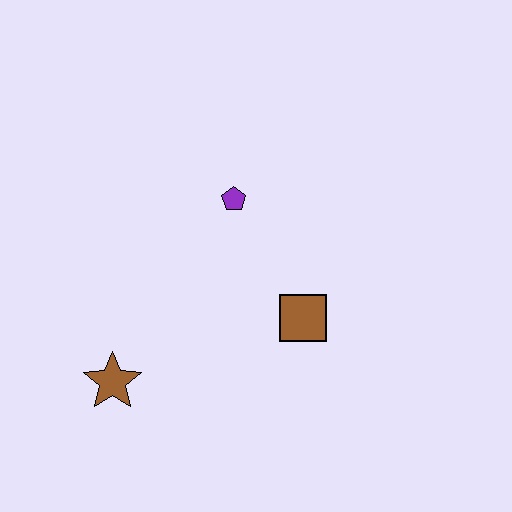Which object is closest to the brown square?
The purple pentagon is closest to the brown square.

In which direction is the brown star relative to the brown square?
The brown star is to the left of the brown square.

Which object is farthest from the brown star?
The purple pentagon is farthest from the brown star.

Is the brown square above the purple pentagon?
No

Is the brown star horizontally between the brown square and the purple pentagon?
No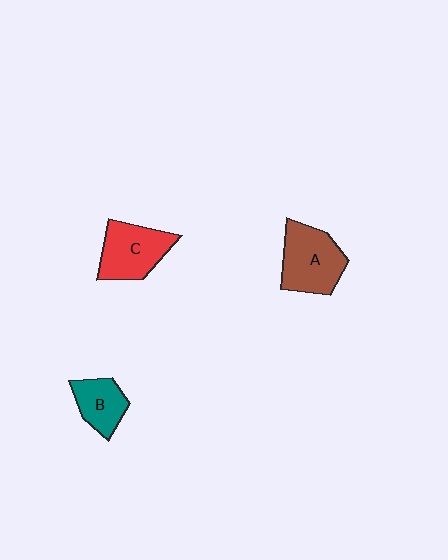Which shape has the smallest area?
Shape B (teal).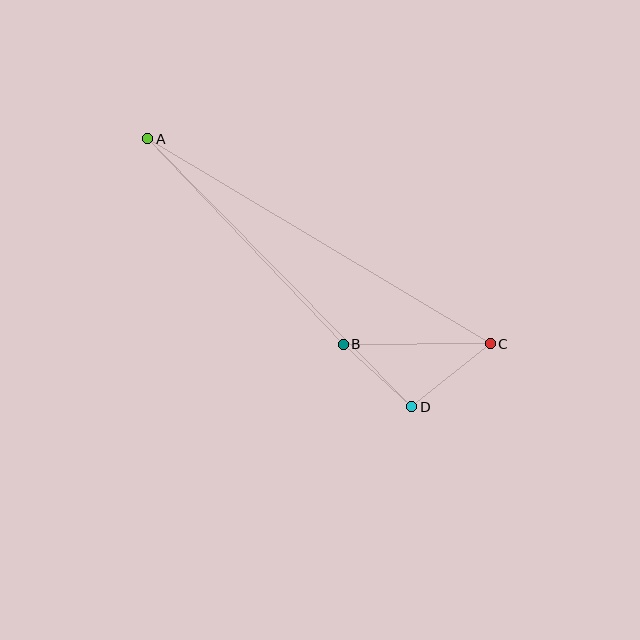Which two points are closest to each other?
Points B and D are closest to each other.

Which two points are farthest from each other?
Points A and C are farthest from each other.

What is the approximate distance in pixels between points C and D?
The distance between C and D is approximately 101 pixels.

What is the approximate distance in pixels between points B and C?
The distance between B and C is approximately 147 pixels.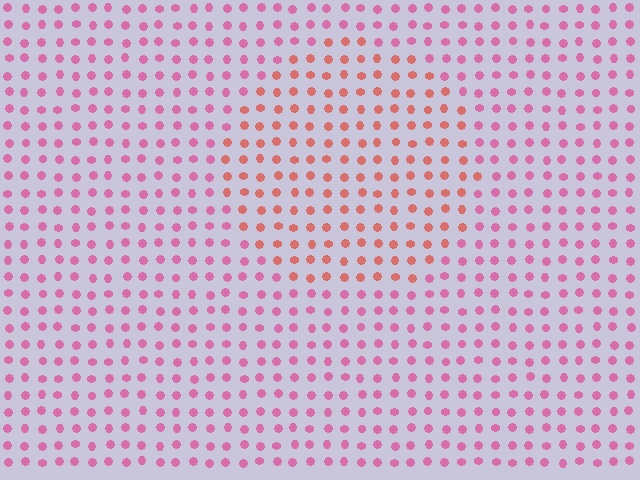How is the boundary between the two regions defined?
The boundary is defined purely by a slight shift in hue (about 36 degrees). Spacing, size, and orientation are identical on both sides.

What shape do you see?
I see a circle.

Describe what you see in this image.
The image is filled with small pink elements in a uniform arrangement. A circle-shaped region is visible where the elements are tinted to a slightly different hue, forming a subtle color boundary.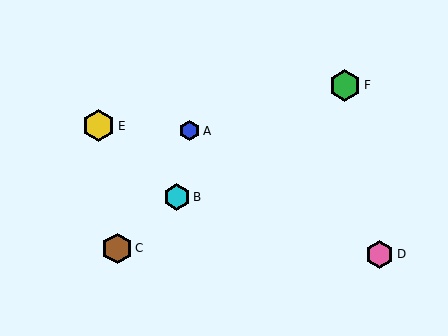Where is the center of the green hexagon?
The center of the green hexagon is at (345, 85).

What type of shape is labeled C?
Shape C is a brown hexagon.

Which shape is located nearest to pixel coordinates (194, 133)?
The blue hexagon (labeled A) at (189, 131) is nearest to that location.